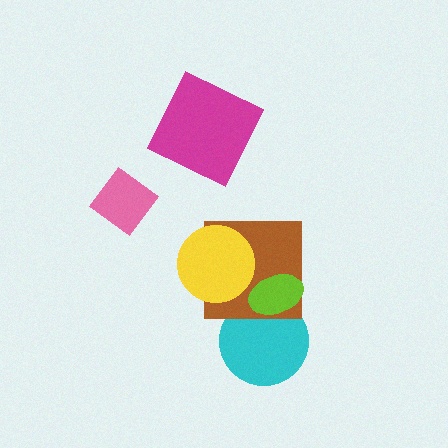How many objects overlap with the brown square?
3 objects overlap with the brown square.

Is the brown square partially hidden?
Yes, it is partially covered by another shape.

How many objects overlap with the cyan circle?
2 objects overlap with the cyan circle.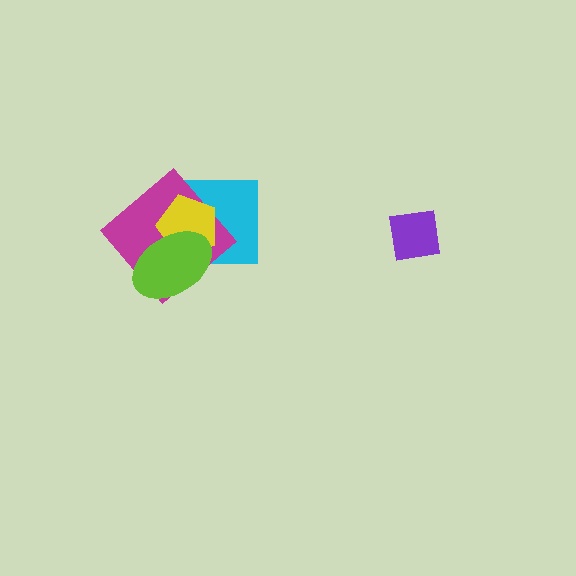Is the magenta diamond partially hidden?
Yes, it is partially covered by another shape.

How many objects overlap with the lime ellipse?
3 objects overlap with the lime ellipse.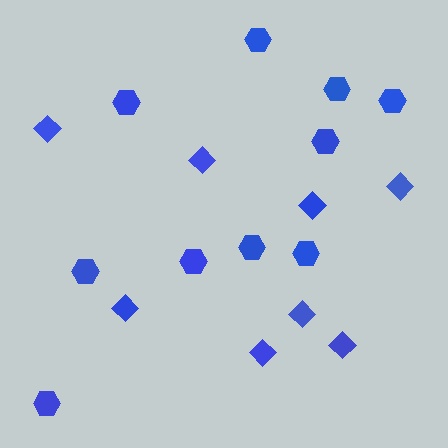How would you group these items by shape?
There are 2 groups: one group of diamonds (8) and one group of hexagons (10).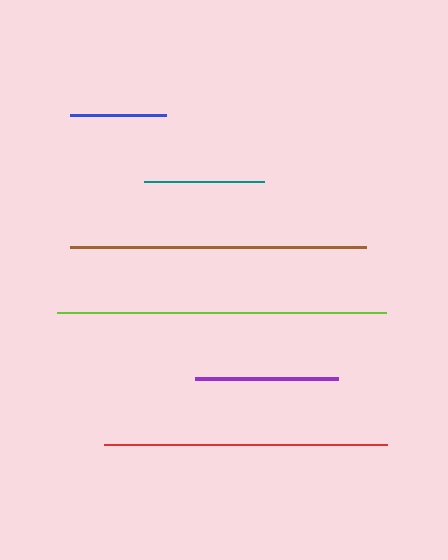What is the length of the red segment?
The red segment is approximately 284 pixels long.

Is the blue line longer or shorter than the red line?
The red line is longer than the blue line.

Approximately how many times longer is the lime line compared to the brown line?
The lime line is approximately 1.1 times the length of the brown line.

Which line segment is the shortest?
The blue line is the shortest at approximately 95 pixels.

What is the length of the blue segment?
The blue segment is approximately 95 pixels long.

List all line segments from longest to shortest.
From longest to shortest: lime, brown, red, purple, teal, blue.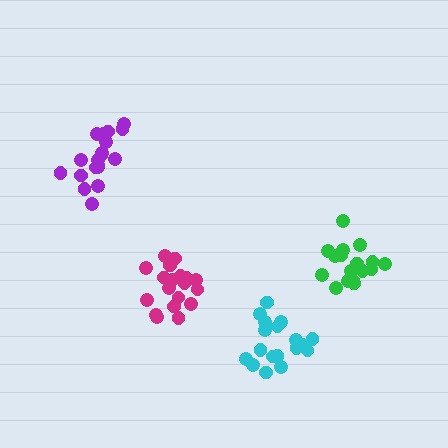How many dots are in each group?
Group 1: 19 dots, Group 2: 18 dots, Group 3: 19 dots, Group 4: 19 dots (75 total).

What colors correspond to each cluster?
The clusters are colored: magenta, green, cyan, purple.